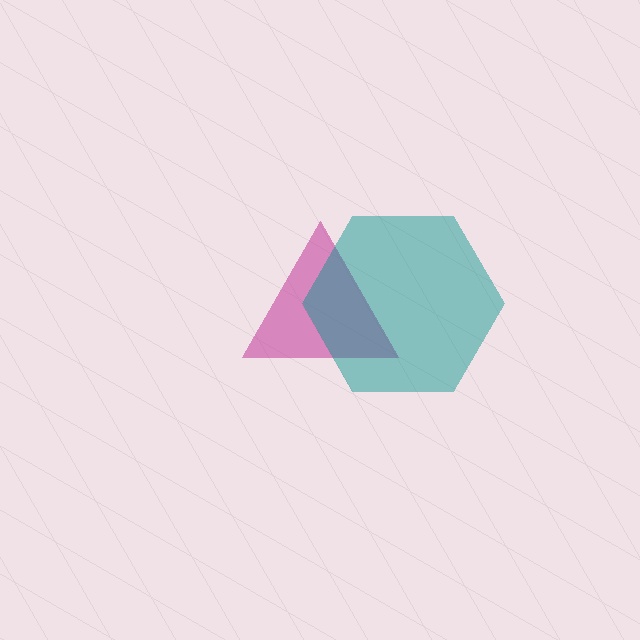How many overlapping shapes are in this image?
There are 2 overlapping shapes in the image.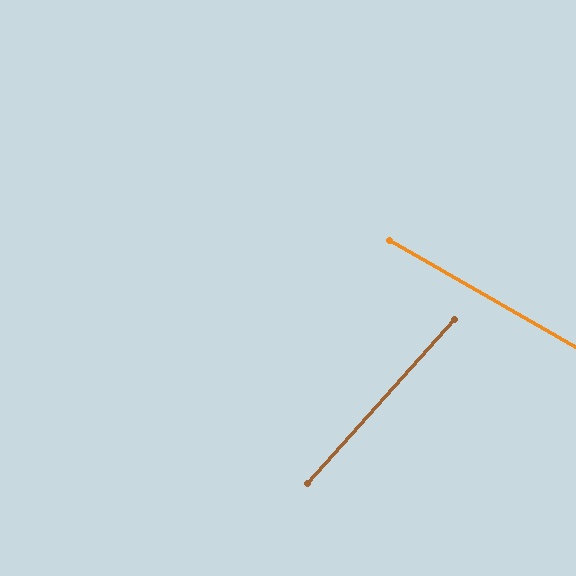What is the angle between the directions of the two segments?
Approximately 78 degrees.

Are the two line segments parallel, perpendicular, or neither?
Neither parallel nor perpendicular — they differ by about 78°.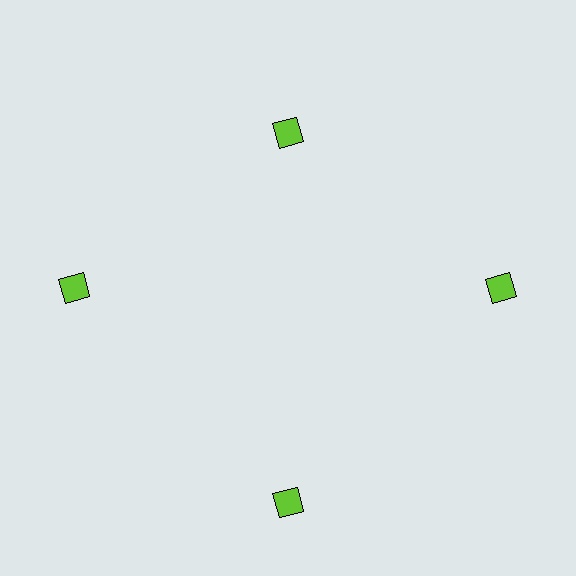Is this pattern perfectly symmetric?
No. The 4 lime diamonds are arranged in a ring, but one element near the 12 o'clock position is pulled inward toward the center, breaking the 4-fold rotational symmetry.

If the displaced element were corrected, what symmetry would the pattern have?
It would have 4-fold rotational symmetry — the pattern would map onto itself every 90 degrees.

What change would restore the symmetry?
The symmetry would be restored by moving it outward, back onto the ring so that all 4 diamonds sit at equal angles and equal distance from the center.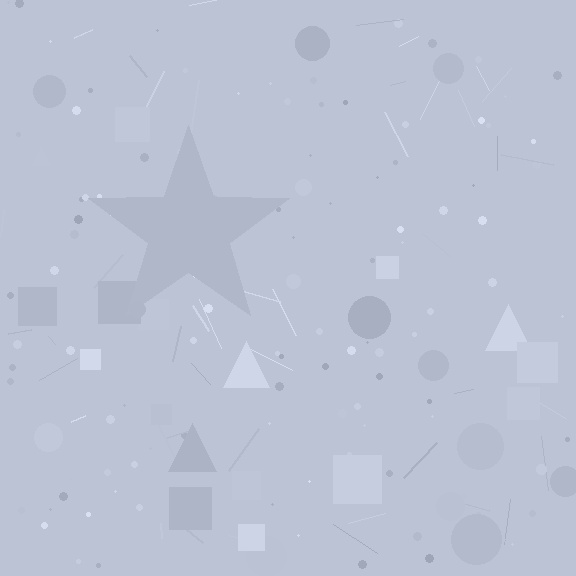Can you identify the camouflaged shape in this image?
The camouflaged shape is a star.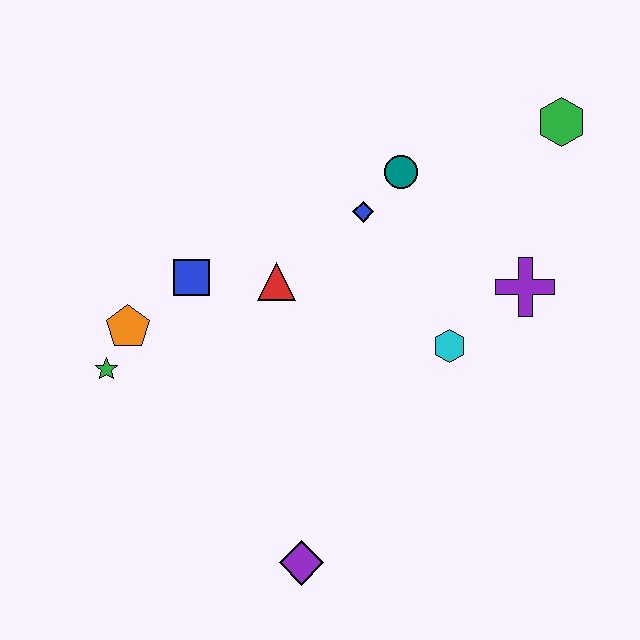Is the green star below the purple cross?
Yes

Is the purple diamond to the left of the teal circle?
Yes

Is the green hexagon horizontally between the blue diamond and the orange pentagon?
No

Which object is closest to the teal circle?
The blue diamond is closest to the teal circle.